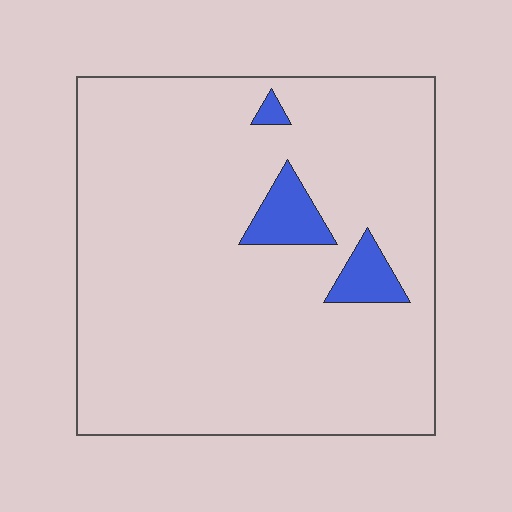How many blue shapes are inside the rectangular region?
3.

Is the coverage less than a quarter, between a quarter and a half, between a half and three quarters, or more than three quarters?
Less than a quarter.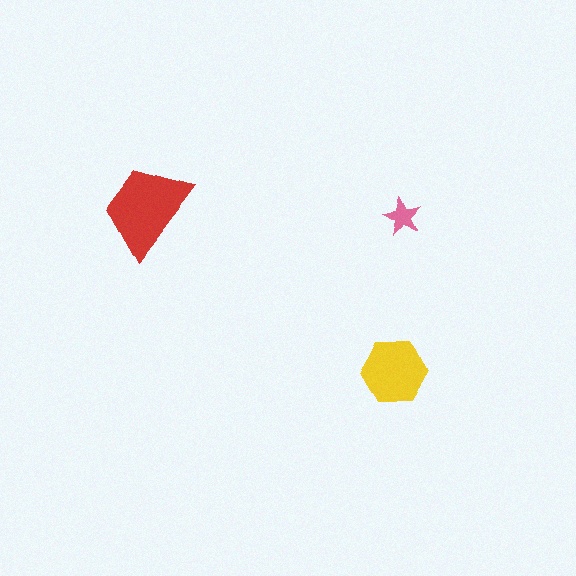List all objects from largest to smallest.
The red trapezoid, the yellow hexagon, the pink star.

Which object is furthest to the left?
The red trapezoid is leftmost.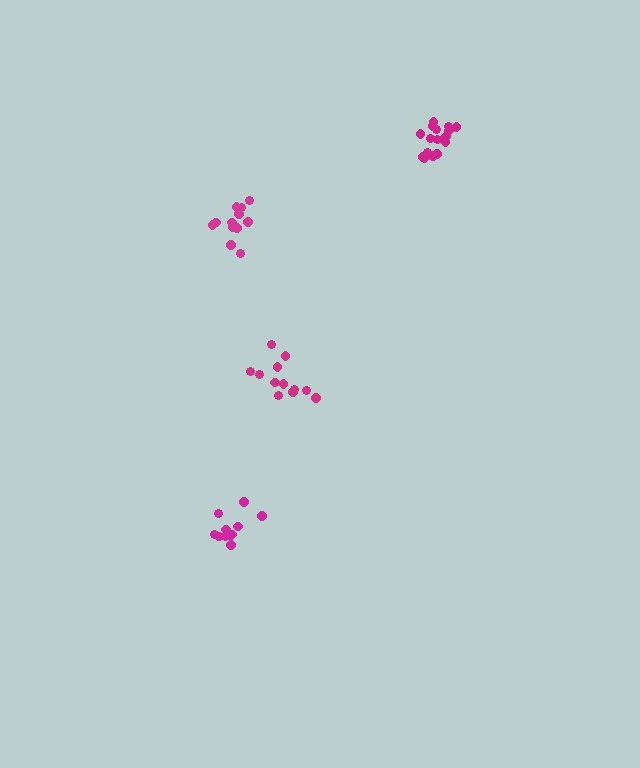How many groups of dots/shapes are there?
There are 4 groups.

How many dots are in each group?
Group 1: 12 dots, Group 2: 11 dots, Group 3: 13 dots, Group 4: 17 dots (53 total).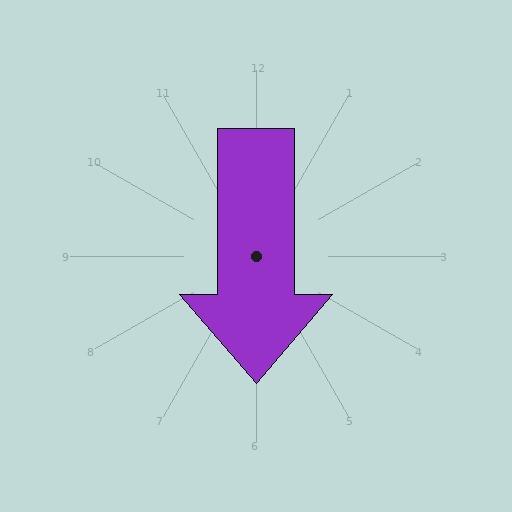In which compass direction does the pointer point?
South.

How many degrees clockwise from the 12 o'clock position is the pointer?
Approximately 180 degrees.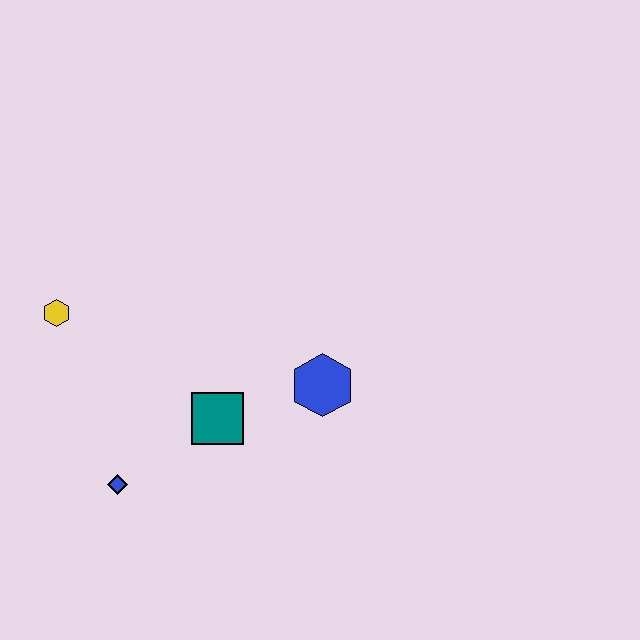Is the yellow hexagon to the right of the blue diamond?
No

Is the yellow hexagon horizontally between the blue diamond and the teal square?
No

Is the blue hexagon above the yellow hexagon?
No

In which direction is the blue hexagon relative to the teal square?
The blue hexagon is to the right of the teal square.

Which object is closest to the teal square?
The blue hexagon is closest to the teal square.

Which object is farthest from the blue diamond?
The blue hexagon is farthest from the blue diamond.